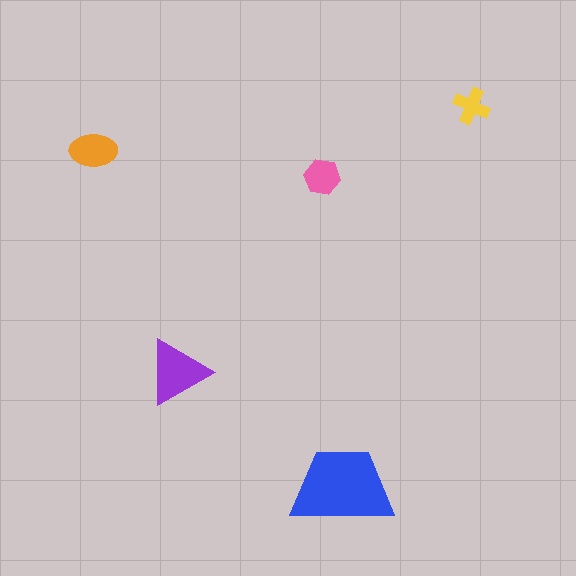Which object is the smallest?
The yellow cross.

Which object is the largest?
The blue trapezoid.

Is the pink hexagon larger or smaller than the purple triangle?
Smaller.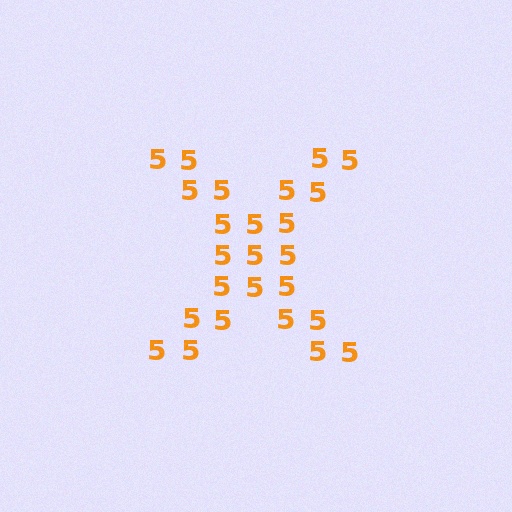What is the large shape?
The large shape is the letter X.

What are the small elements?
The small elements are digit 5's.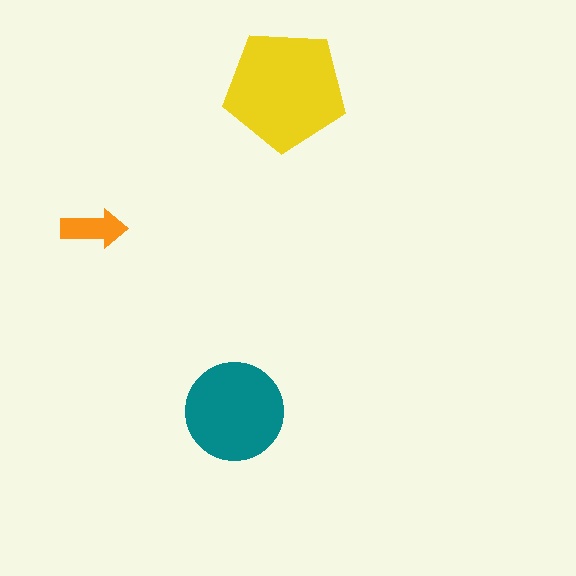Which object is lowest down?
The teal circle is bottommost.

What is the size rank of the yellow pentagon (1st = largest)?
1st.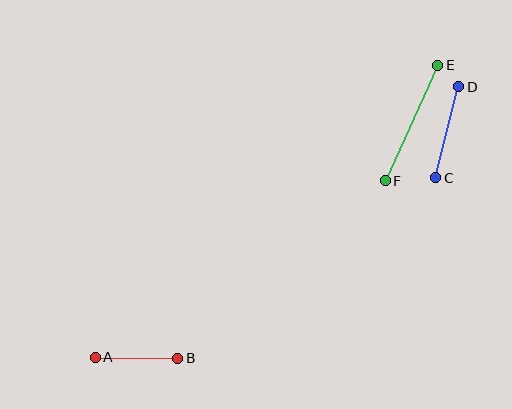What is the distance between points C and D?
The distance is approximately 94 pixels.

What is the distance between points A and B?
The distance is approximately 82 pixels.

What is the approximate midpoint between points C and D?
The midpoint is at approximately (447, 132) pixels.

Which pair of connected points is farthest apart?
Points E and F are farthest apart.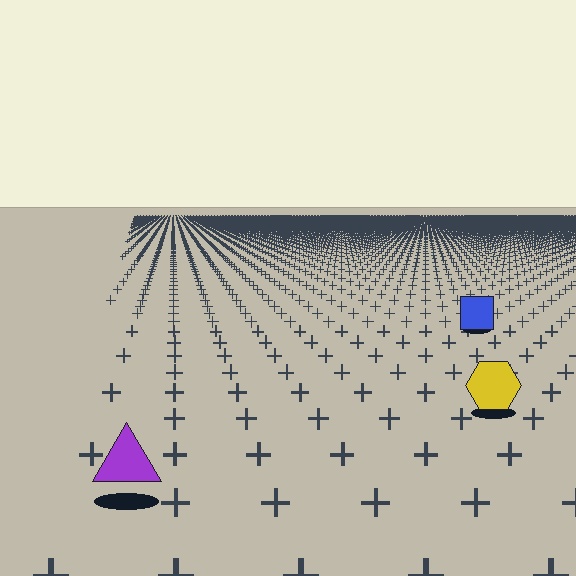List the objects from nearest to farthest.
From nearest to farthest: the purple triangle, the yellow hexagon, the blue square.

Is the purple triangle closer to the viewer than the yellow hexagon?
Yes. The purple triangle is closer — you can tell from the texture gradient: the ground texture is coarser near it.